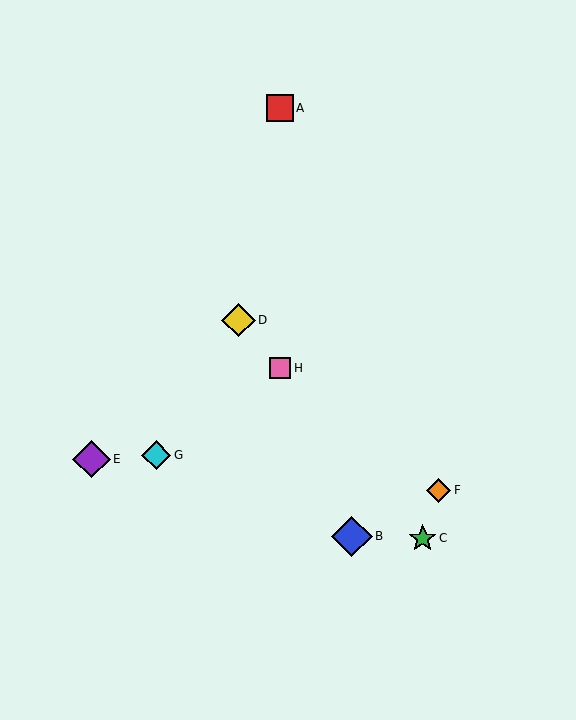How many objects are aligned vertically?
2 objects (A, H) are aligned vertically.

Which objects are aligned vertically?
Objects A, H are aligned vertically.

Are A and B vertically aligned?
No, A is at x≈280 and B is at x≈352.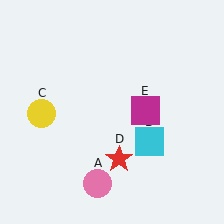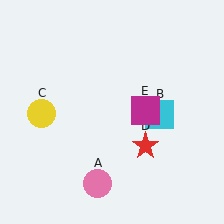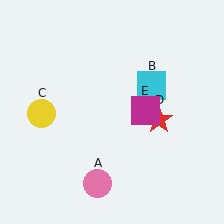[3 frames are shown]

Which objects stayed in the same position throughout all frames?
Pink circle (object A) and yellow circle (object C) and magenta square (object E) remained stationary.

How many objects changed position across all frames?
2 objects changed position: cyan square (object B), red star (object D).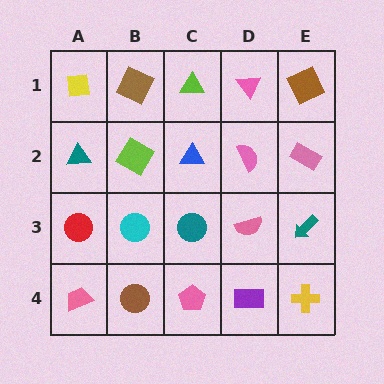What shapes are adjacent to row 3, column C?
A blue triangle (row 2, column C), a pink pentagon (row 4, column C), a cyan circle (row 3, column B), a pink semicircle (row 3, column D).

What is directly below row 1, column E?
A pink rectangle.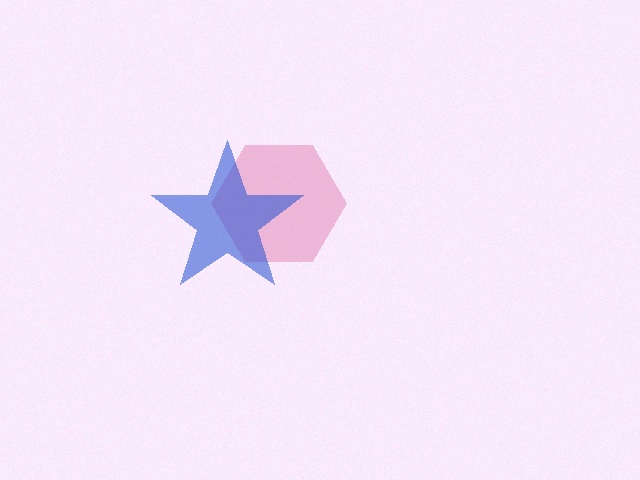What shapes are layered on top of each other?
The layered shapes are: a pink hexagon, a blue star.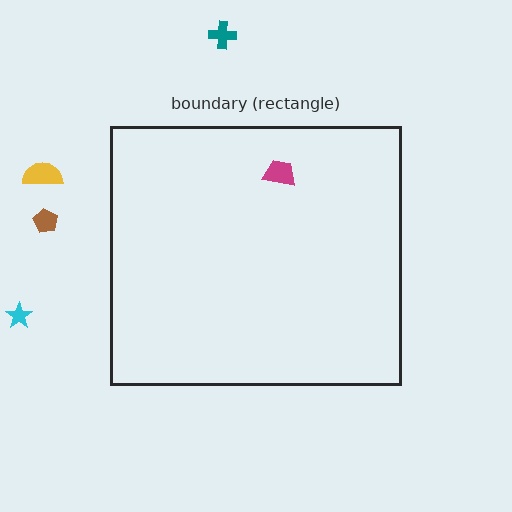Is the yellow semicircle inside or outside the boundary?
Outside.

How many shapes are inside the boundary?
1 inside, 4 outside.